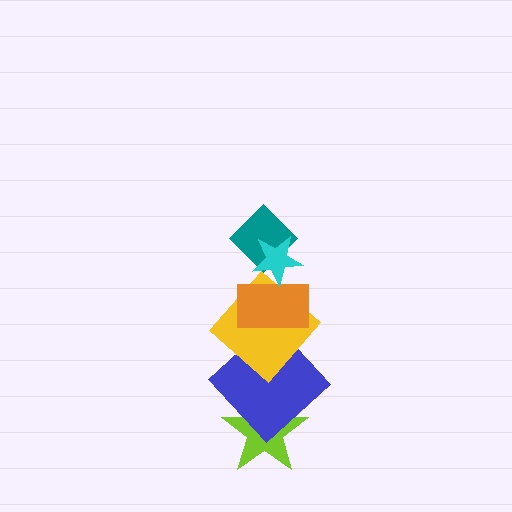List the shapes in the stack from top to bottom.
From top to bottom: the cyan star, the teal diamond, the orange rectangle, the yellow diamond, the blue diamond, the lime star.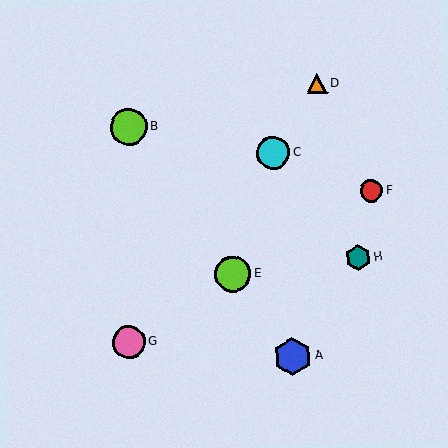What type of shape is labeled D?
Shape D is an orange triangle.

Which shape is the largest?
The blue hexagon (labeled A) is the largest.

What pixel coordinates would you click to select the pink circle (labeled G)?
Click at (129, 342) to select the pink circle G.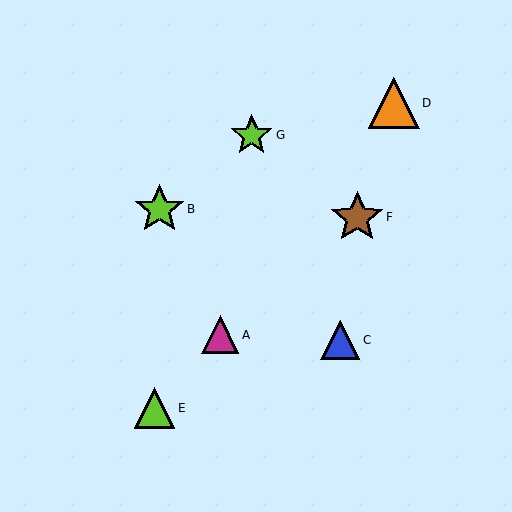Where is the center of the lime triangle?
The center of the lime triangle is at (155, 408).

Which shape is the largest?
The brown star (labeled F) is the largest.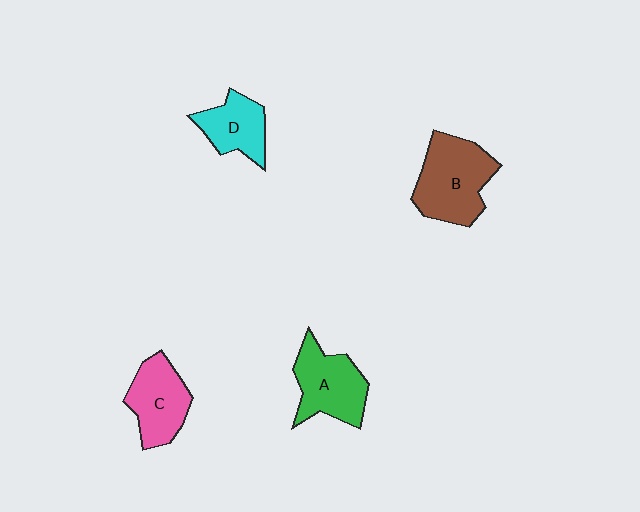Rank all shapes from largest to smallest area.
From largest to smallest: B (brown), A (green), C (pink), D (cyan).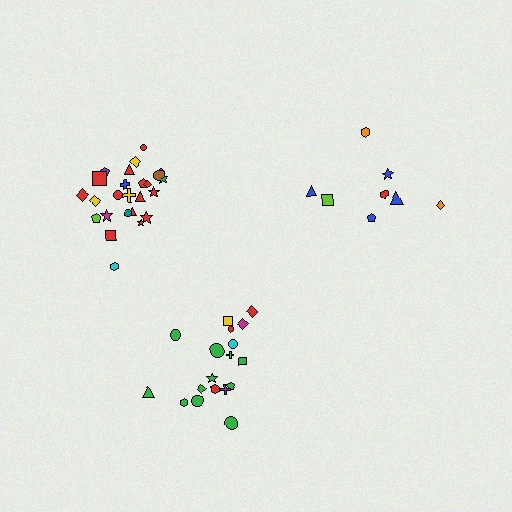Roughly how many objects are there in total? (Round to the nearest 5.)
Roughly 50 objects in total.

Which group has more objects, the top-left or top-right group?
The top-left group.